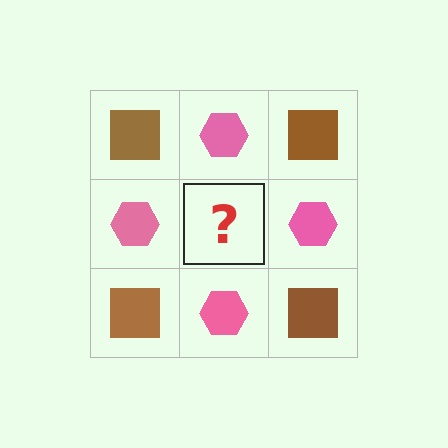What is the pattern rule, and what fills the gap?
The rule is that it alternates brown square and pink hexagon in a checkerboard pattern. The gap should be filled with a brown square.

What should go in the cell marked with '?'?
The missing cell should contain a brown square.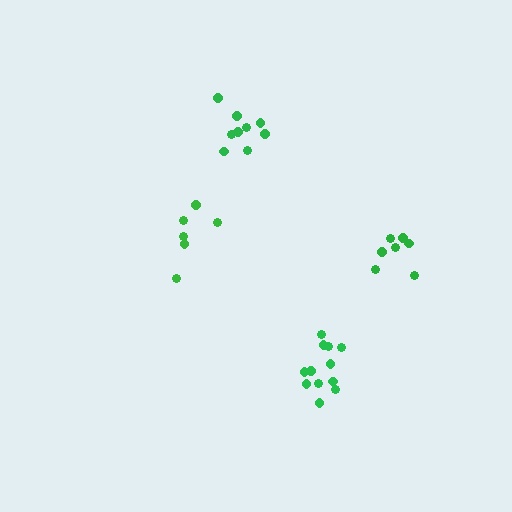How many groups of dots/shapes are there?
There are 4 groups.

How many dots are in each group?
Group 1: 12 dots, Group 2: 7 dots, Group 3: 10 dots, Group 4: 6 dots (35 total).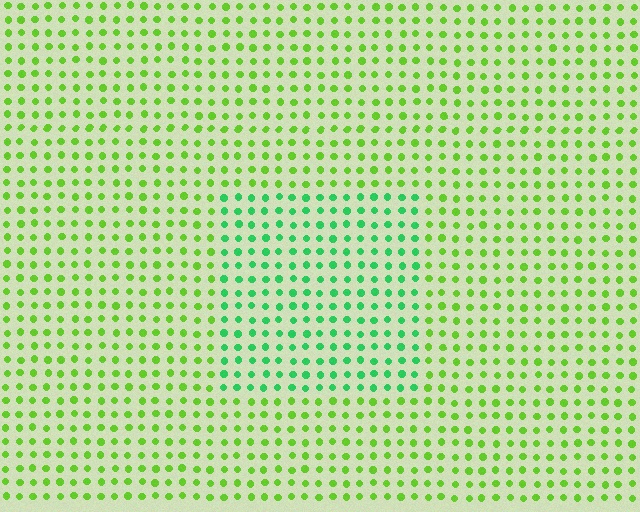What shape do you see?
I see a rectangle.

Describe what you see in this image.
The image is filled with small lime elements in a uniform arrangement. A rectangle-shaped region is visible where the elements are tinted to a slightly different hue, forming a subtle color boundary.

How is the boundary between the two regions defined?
The boundary is defined purely by a slight shift in hue (about 40 degrees). Spacing, size, and orientation are identical on both sides.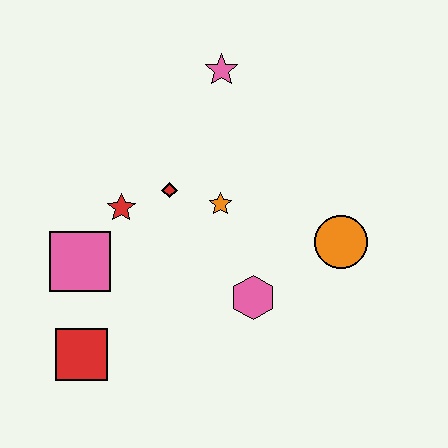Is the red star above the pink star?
No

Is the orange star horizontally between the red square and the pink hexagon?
Yes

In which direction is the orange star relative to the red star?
The orange star is to the right of the red star.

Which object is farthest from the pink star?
The red square is farthest from the pink star.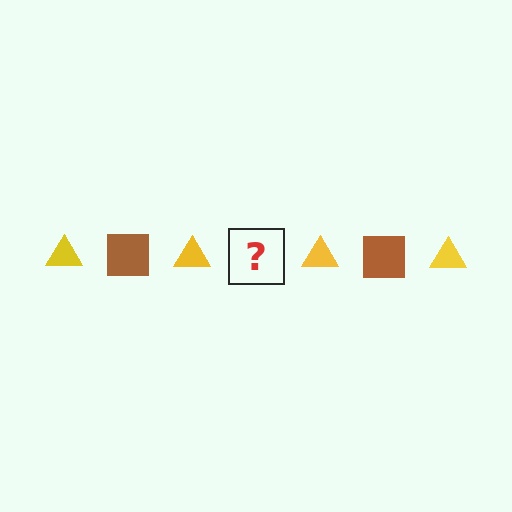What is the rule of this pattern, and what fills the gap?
The rule is that the pattern alternates between yellow triangle and brown square. The gap should be filled with a brown square.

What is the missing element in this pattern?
The missing element is a brown square.